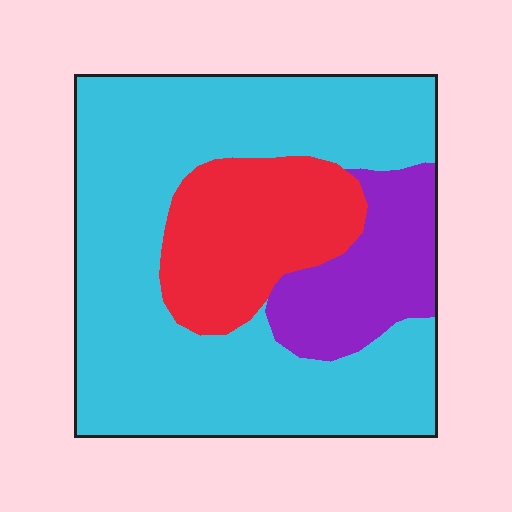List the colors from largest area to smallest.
From largest to smallest: cyan, red, purple.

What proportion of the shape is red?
Red covers about 20% of the shape.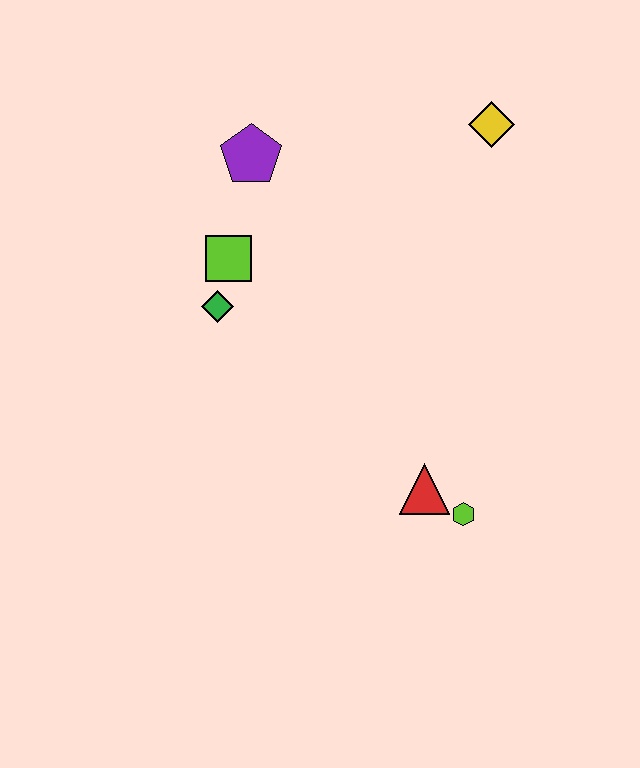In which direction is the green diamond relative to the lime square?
The green diamond is below the lime square.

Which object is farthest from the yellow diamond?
The lime hexagon is farthest from the yellow diamond.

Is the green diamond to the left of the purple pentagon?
Yes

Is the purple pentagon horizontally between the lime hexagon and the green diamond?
Yes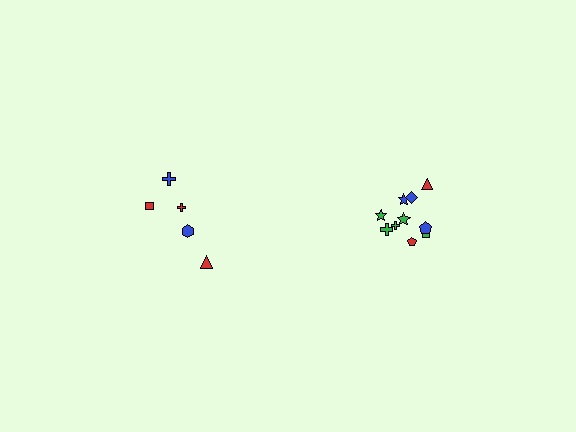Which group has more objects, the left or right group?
The right group.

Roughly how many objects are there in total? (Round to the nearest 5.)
Roughly 15 objects in total.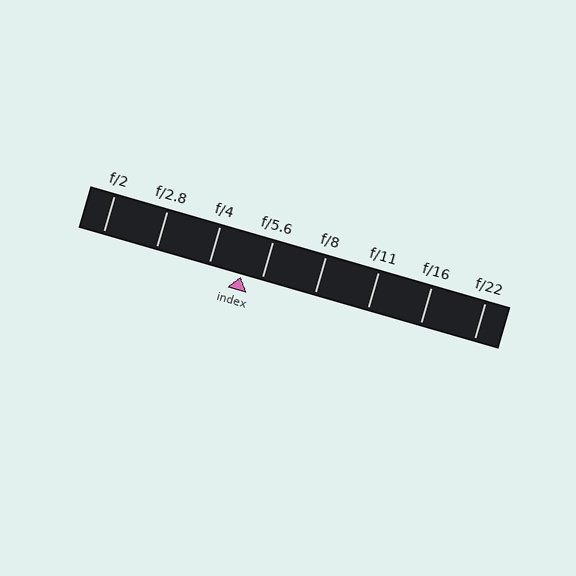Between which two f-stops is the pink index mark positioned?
The index mark is between f/4 and f/5.6.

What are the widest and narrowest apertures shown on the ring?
The widest aperture shown is f/2 and the narrowest is f/22.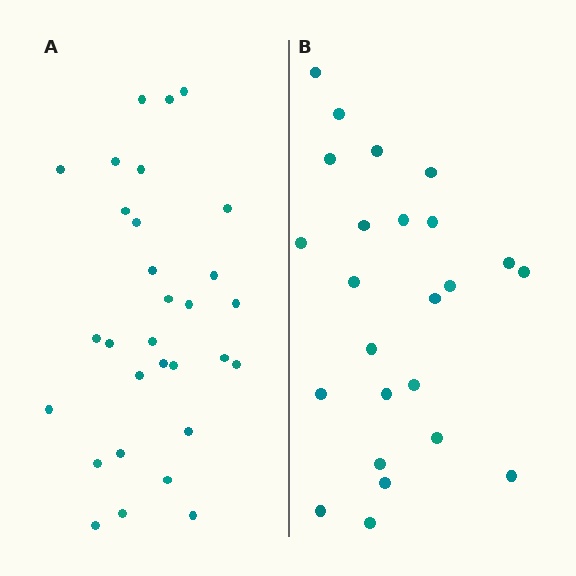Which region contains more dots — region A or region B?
Region A (the left region) has more dots.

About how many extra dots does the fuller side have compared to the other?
Region A has about 6 more dots than region B.